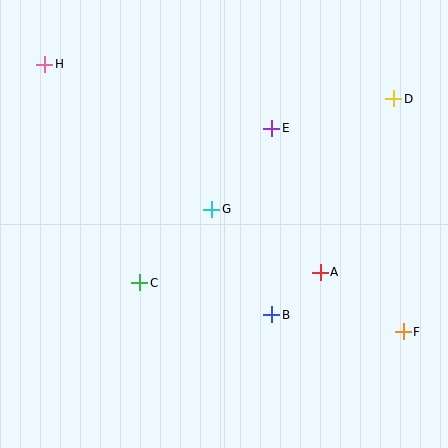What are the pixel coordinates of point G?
Point G is at (212, 209).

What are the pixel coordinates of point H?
Point H is at (45, 64).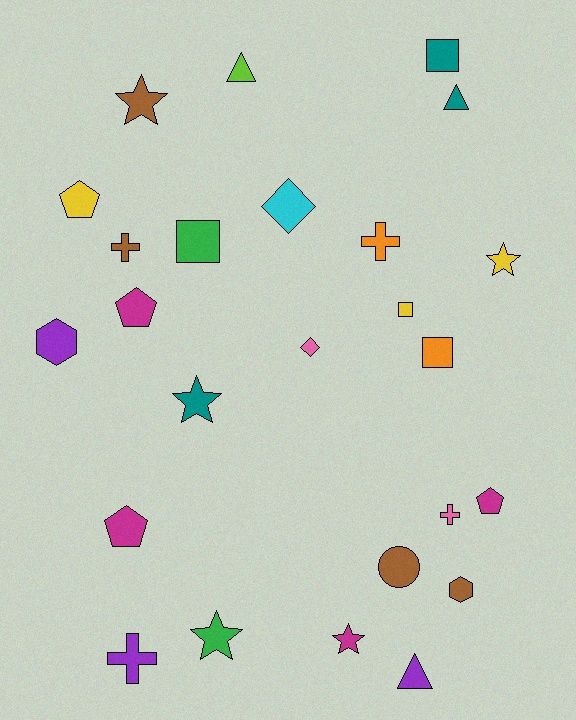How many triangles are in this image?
There are 3 triangles.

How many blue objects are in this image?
There are no blue objects.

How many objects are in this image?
There are 25 objects.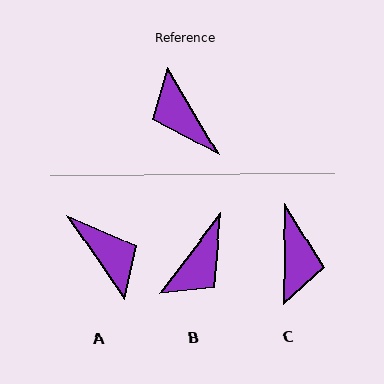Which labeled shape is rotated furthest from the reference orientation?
A, about 176 degrees away.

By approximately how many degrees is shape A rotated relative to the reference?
Approximately 176 degrees clockwise.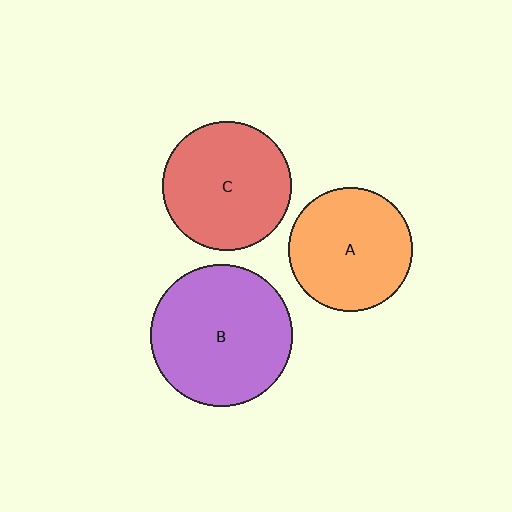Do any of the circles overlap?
No, none of the circles overlap.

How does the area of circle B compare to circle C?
Approximately 1.2 times.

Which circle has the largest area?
Circle B (purple).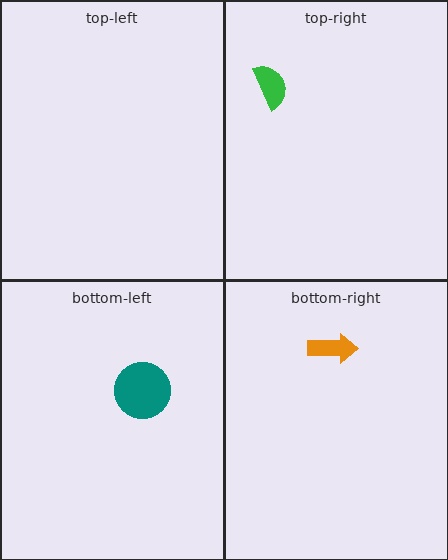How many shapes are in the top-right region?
1.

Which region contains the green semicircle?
The top-right region.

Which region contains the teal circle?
The bottom-left region.